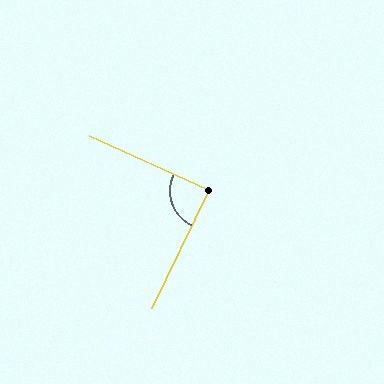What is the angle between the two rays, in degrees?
Approximately 89 degrees.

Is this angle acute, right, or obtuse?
It is approximately a right angle.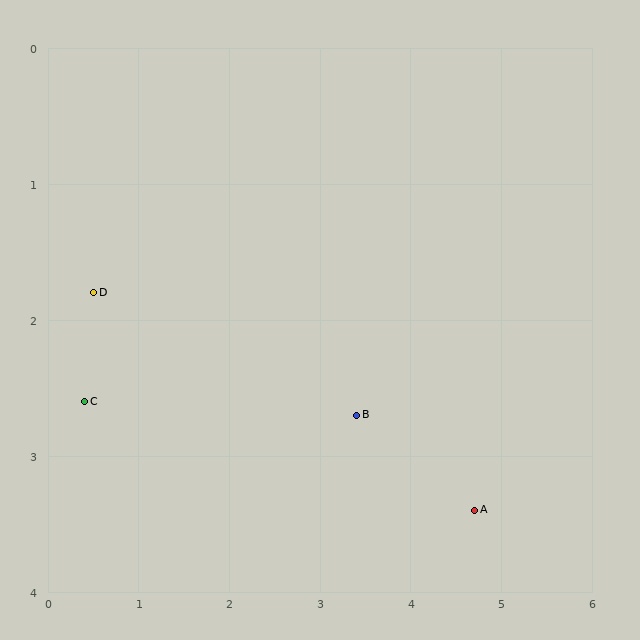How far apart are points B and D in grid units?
Points B and D are about 3.0 grid units apart.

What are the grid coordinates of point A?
Point A is at approximately (4.7, 3.4).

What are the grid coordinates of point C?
Point C is at approximately (0.4, 2.6).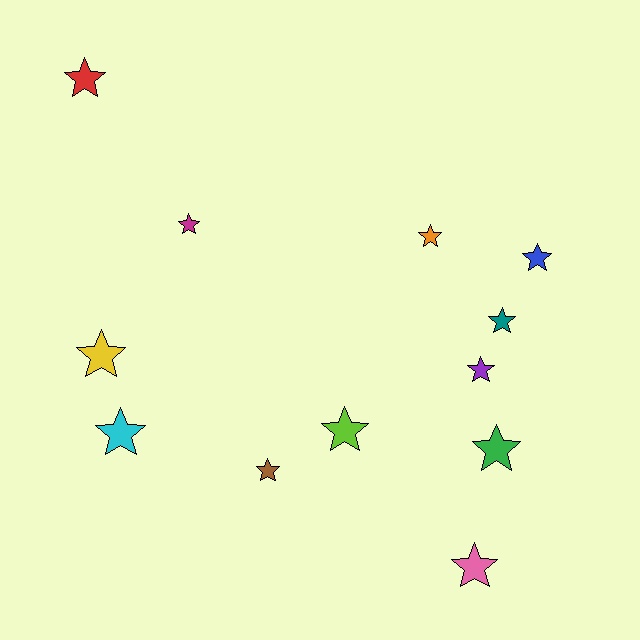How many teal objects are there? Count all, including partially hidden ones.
There is 1 teal object.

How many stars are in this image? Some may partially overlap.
There are 12 stars.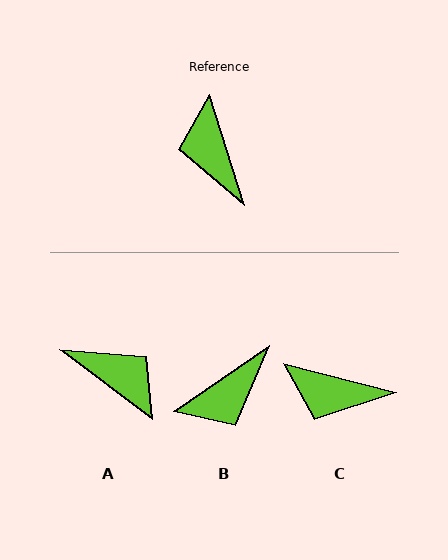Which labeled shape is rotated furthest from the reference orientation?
A, about 145 degrees away.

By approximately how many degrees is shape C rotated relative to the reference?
Approximately 58 degrees counter-clockwise.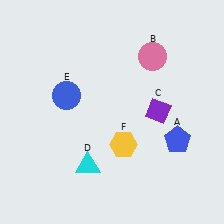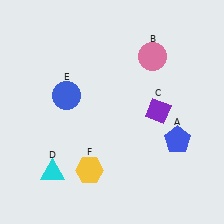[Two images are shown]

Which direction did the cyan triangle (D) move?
The cyan triangle (D) moved left.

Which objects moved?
The objects that moved are: the cyan triangle (D), the yellow hexagon (F).